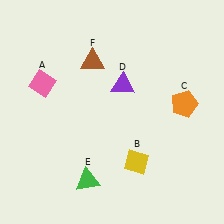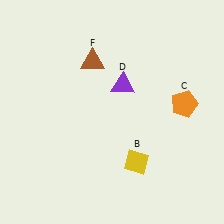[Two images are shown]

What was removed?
The green triangle (E), the pink diamond (A) were removed in Image 2.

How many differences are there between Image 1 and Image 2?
There are 2 differences between the two images.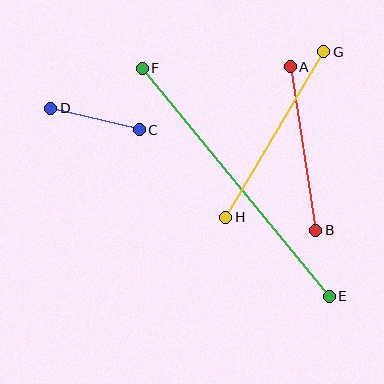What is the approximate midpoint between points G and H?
The midpoint is at approximately (275, 135) pixels.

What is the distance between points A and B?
The distance is approximately 165 pixels.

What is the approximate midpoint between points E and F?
The midpoint is at approximately (236, 182) pixels.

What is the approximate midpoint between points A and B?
The midpoint is at approximately (303, 148) pixels.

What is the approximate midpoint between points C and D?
The midpoint is at approximately (95, 119) pixels.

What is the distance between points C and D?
The distance is approximately 91 pixels.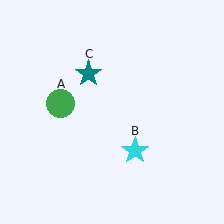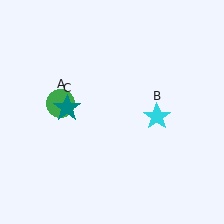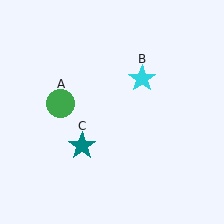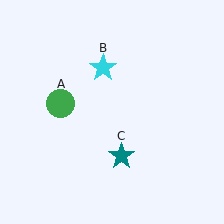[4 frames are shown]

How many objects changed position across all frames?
2 objects changed position: cyan star (object B), teal star (object C).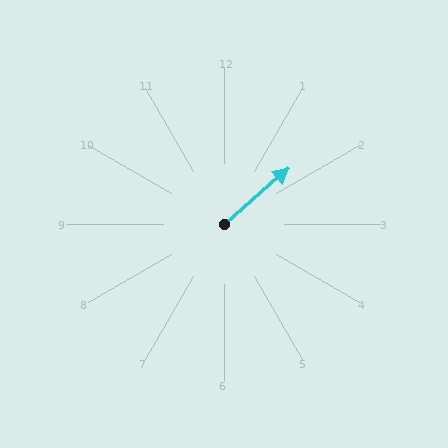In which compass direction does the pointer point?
Northeast.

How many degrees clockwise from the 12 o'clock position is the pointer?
Approximately 49 degrees.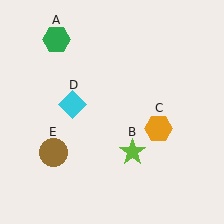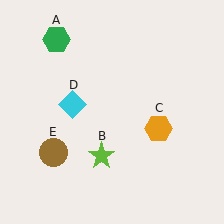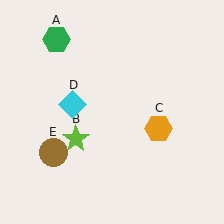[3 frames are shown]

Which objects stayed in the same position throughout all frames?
Green hexagon (object A) and orange hexagon (object C) and cyan diamond (object D) and brown circle (object E) remained stationary.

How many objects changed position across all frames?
1 object changed position: lime star (object B).